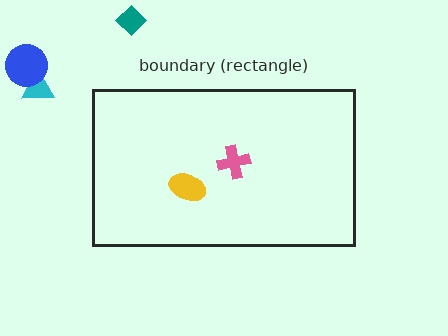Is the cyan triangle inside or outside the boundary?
Outside.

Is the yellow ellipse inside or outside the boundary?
Inside.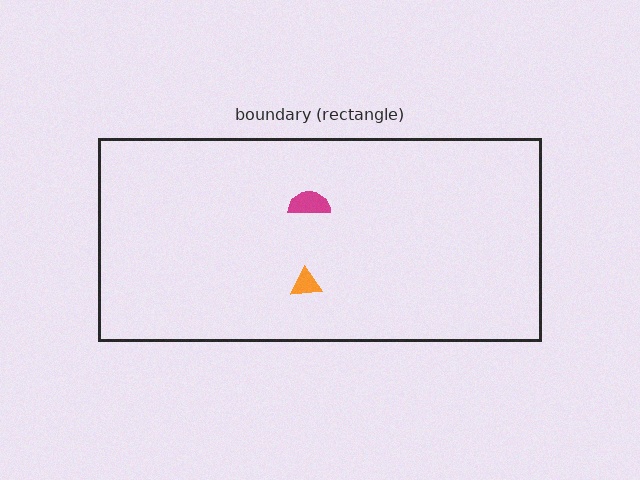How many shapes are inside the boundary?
2 inside, 0 outside.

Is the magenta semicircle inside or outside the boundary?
Inside.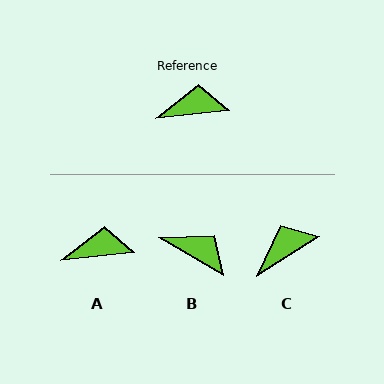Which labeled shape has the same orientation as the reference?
A.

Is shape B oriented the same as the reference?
No, it is off by about 36 degrees.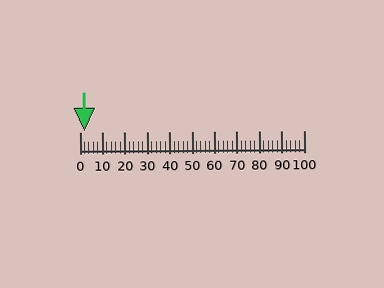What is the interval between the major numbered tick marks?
The major tick marks are spaced 10 units apart.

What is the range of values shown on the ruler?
The ruler shows values from 0 to 100.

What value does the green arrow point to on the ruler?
The green arrow points to approximately 2.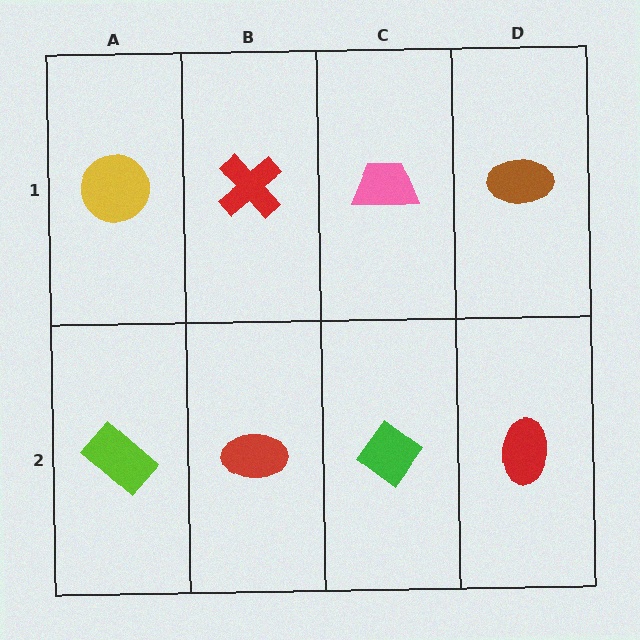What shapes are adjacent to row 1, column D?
A red ellipse (row 2, column D), a pink trapezoid (row 1, column C).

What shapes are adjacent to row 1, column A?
A lime rectangle (row 2, column A), a red cross (row 1, column B).